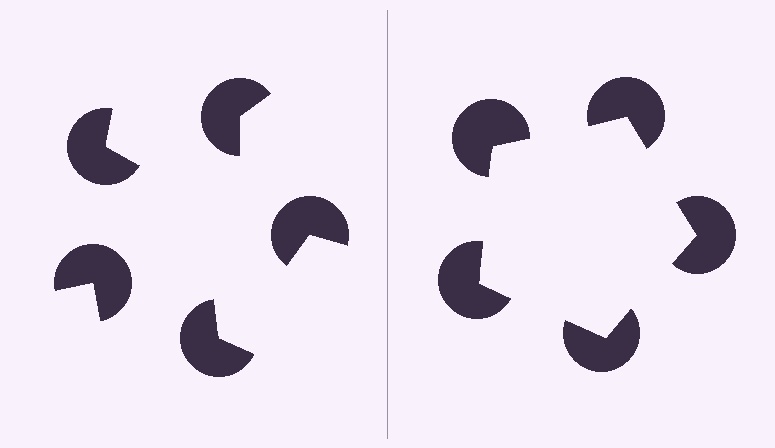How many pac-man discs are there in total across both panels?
10 — 5 on each side.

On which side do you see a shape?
An illusory pentagon appears on the right side. On the left side the wedge cuts are rotated, so no coherent shape forms.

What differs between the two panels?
The pac-man discs are positioned identically on both sides; only the wedge orientations differ. On the right they align to a pentagon; on the left they are misaligned.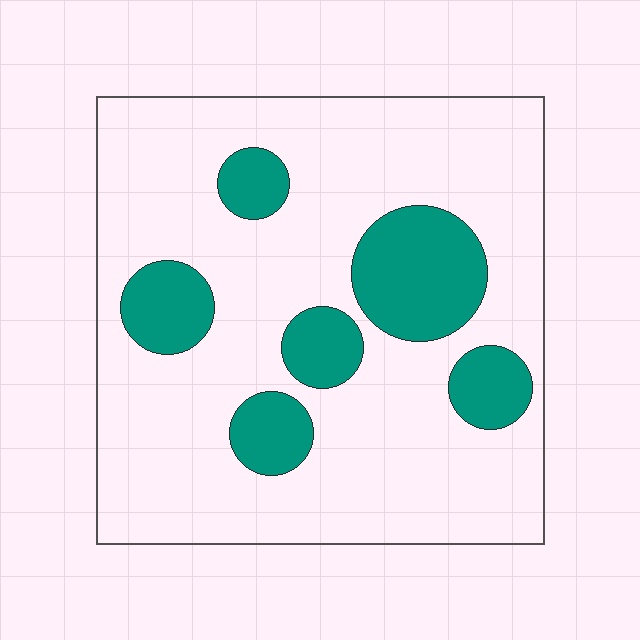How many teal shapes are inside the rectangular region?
6.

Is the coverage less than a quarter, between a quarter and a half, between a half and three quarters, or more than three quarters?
Less than a quarter.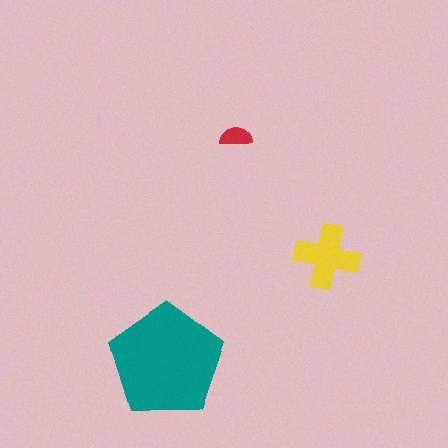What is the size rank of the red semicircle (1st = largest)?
3rd.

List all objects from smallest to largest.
The red semicircle, the yellow cross, the teal pentagon.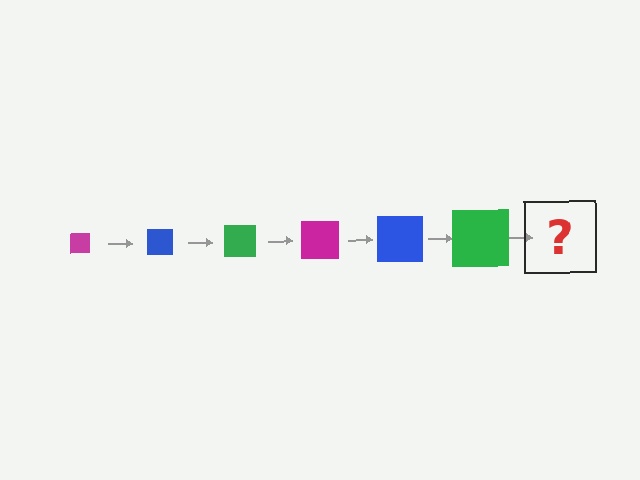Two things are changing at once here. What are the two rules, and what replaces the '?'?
The two rules are that the square grows larger each step and the color cycles through magenta, blue, and green. The '?' should be a magenta square, larger than the previous one.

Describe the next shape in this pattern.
It should be a magenta square, larger than the previous one.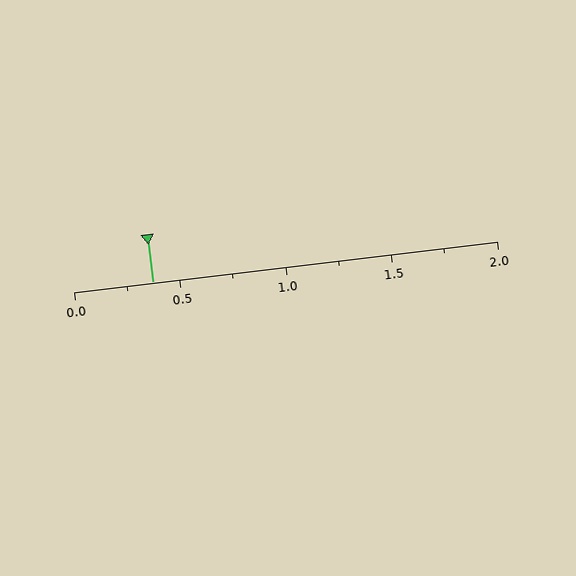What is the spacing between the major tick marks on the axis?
The major ticks are spaced 0.5 apart.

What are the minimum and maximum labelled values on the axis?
The axis runs from 0.0 to 2.0.